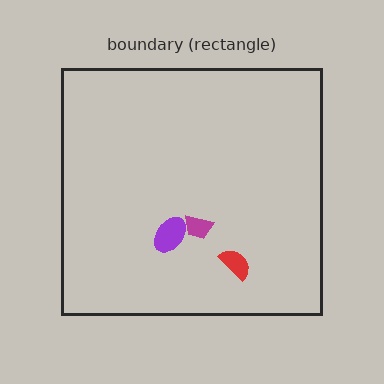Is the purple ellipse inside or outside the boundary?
Inside.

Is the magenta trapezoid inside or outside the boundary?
Inside.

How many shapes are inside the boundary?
3 inside, 0 outside.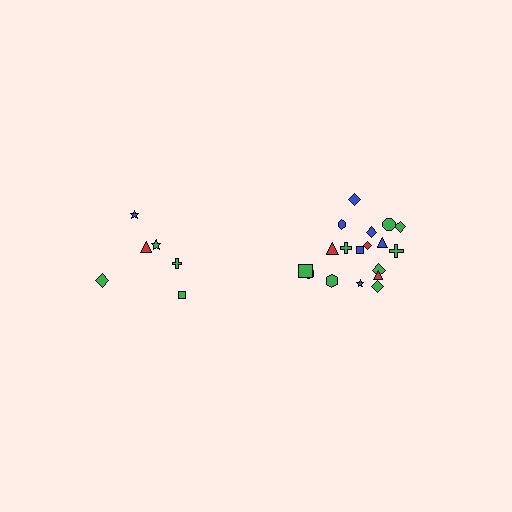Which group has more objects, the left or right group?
The right group.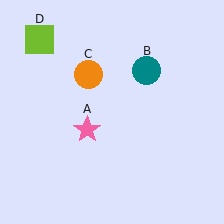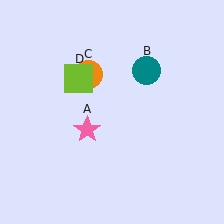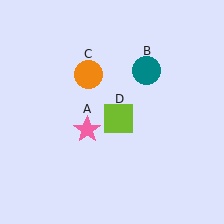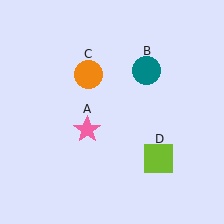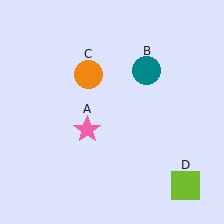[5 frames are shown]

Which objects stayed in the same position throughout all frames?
Pink star (object A) and teal circle (object B) and orange circle (object C) remained stationary.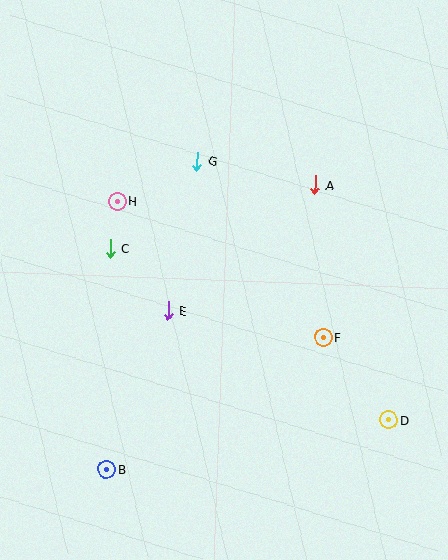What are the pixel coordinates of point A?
Point A is at (315, 185).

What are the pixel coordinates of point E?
Point E is at (168, 311).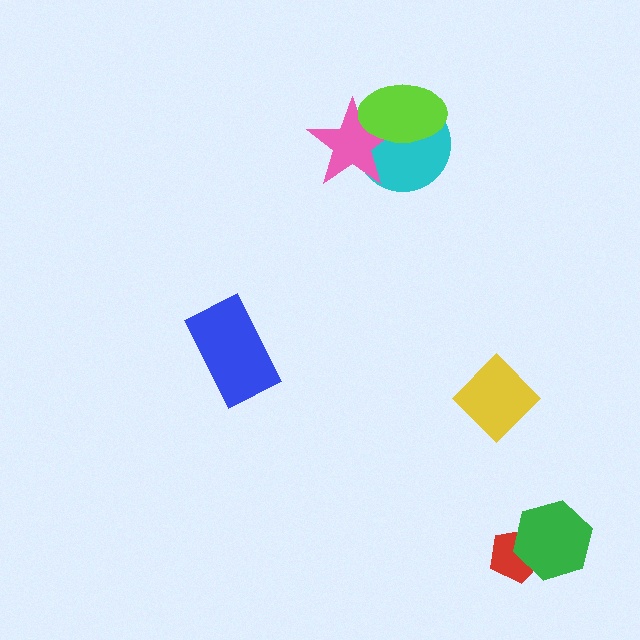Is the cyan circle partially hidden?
Yes, it is partially covered by another shape.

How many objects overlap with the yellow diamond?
0 objects overlap with the yellow diamond.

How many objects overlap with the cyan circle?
2 objects overlap with the cyan circle.